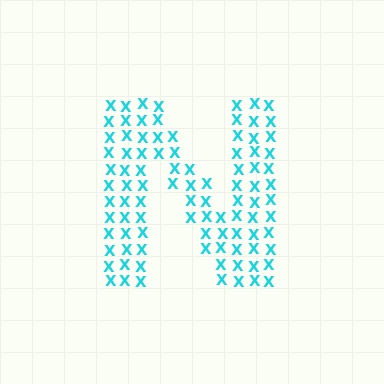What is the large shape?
The large shape is the letter N.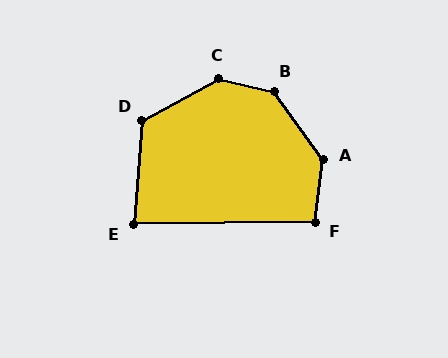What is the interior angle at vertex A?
Approximately 137 degrees (obtuse).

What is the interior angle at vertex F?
Approximately 98 degrees (obtuse).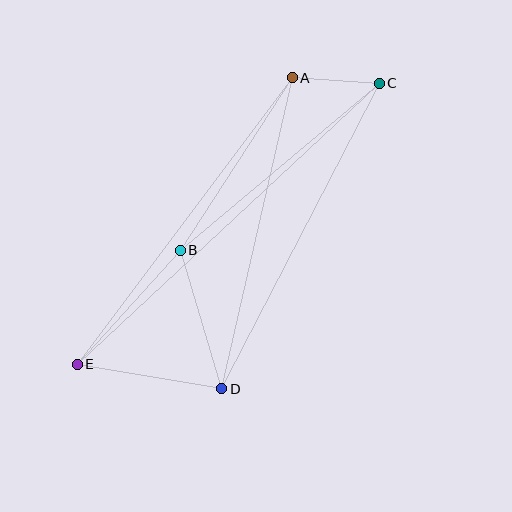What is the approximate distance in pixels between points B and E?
The distance between B and E is approximately 154 pixels.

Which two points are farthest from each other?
Points C and E are farthest from each other.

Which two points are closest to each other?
Points A and C are closest to each other.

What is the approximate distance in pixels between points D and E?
The distance between D and E is approximately 147 pixels.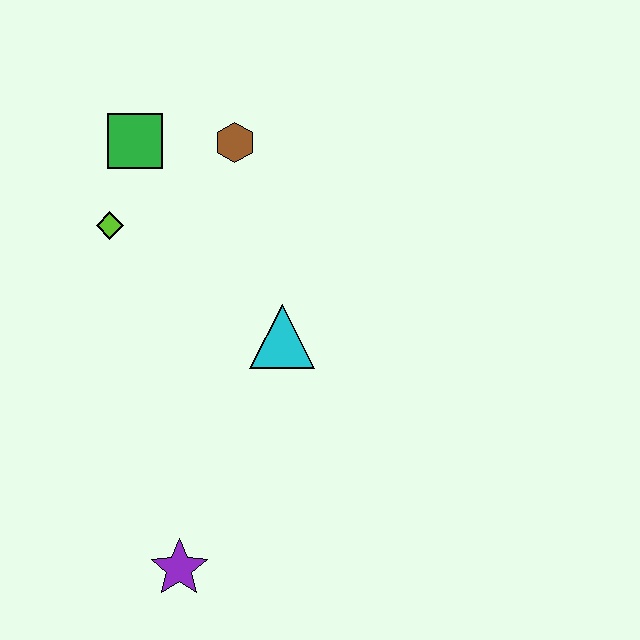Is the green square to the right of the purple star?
No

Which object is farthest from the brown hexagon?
The purple star is farthest from the brown hexagon.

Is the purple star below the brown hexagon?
Yes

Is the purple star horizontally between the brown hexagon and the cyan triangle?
No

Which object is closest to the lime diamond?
The green square is closest to the lime diamond.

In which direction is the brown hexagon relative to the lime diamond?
The brown hexagon is to the right of the lime diamond.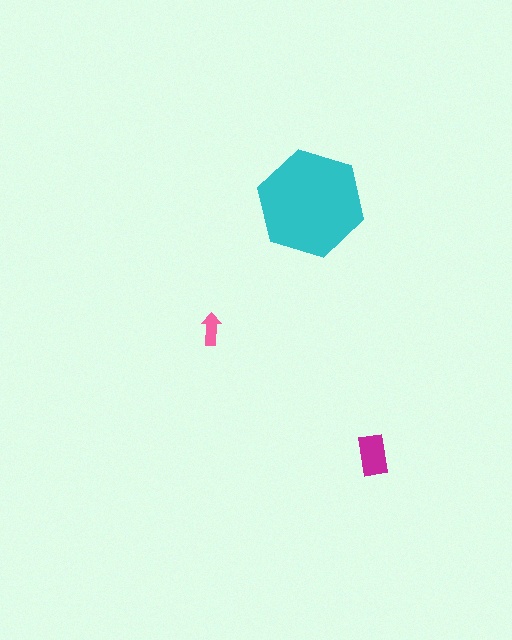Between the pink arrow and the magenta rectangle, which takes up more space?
The magenta rectangle.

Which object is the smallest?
The pink arrow.